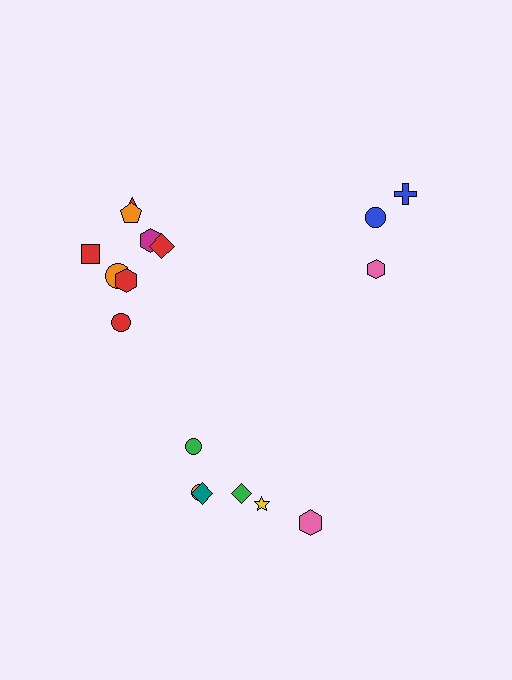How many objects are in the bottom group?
There are 6 objects.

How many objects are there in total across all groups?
There are 17 objects.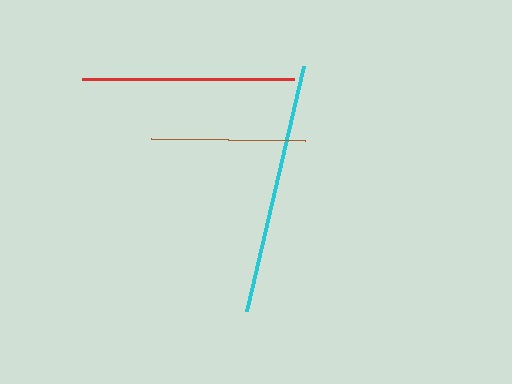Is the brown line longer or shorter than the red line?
The red line is longer than the brown line.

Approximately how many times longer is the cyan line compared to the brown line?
The cyan line is approximately 1.6 times the length of the brown line.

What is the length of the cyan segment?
The cyan segment is approximately 251 pixels long.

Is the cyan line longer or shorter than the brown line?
The cyan line is longer than the brown line.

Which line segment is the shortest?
The brown line is the shortest at approximately 155 pixels.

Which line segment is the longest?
The cyan line is the longest at approximately 251 pixels.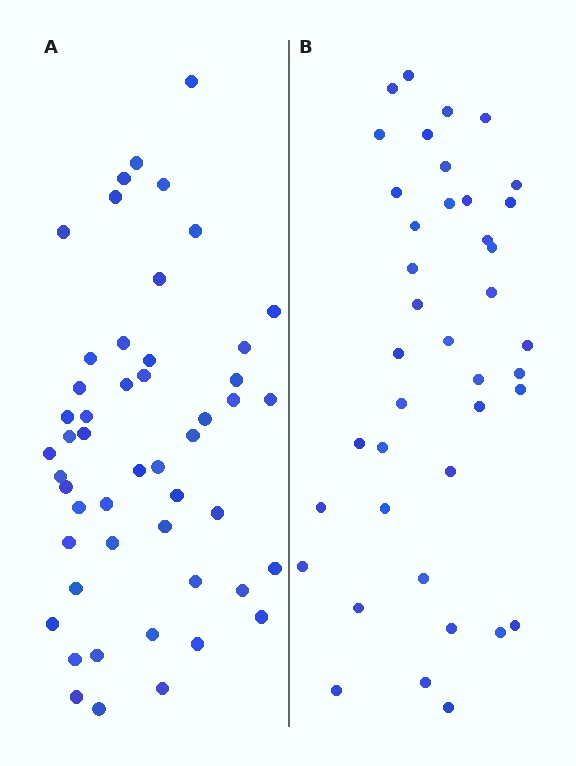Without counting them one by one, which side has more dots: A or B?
Region A (the left region) has more dots.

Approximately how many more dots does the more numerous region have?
Region A has roughly 10 or so more dots than region B.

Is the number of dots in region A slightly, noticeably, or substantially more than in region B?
Region A has noticeably more, but not dramatically so. The ratio is roughly 1.2 to 1.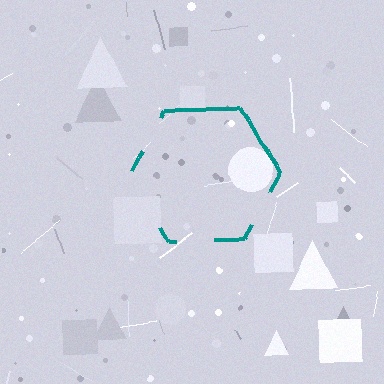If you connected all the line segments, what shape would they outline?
They would outline a hexagon.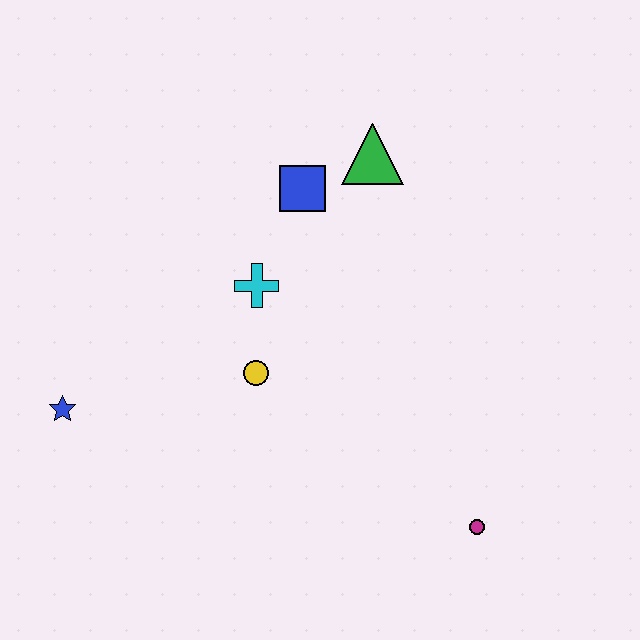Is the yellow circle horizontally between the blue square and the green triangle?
No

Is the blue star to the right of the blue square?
No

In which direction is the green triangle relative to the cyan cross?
The green triangle is above the cyan cross.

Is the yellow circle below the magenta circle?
No